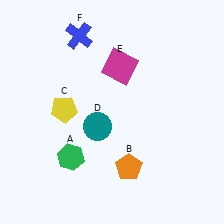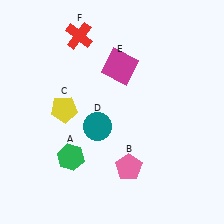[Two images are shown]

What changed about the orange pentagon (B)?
In Image 1, B is orange. In Image 2, it changed to pink.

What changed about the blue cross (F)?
In Image 1, F is blue. In Image 2, it changed to red.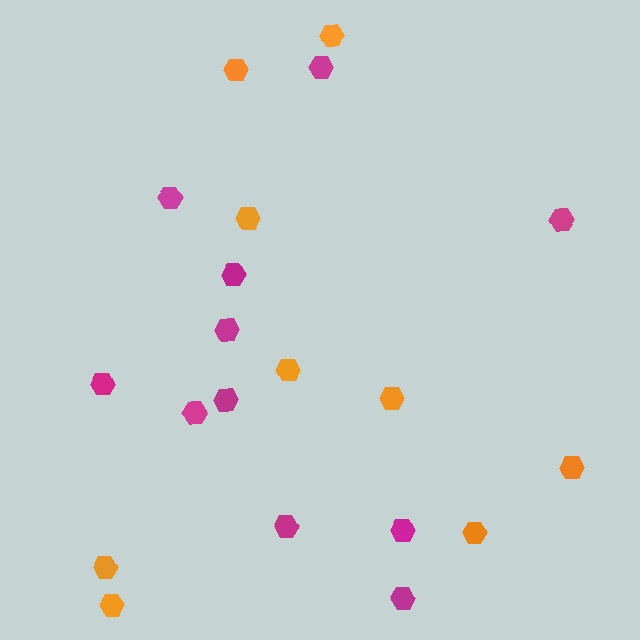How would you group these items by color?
There are 2 groups: one group of orange hexagons (9) and one group of magenta hexagons (11).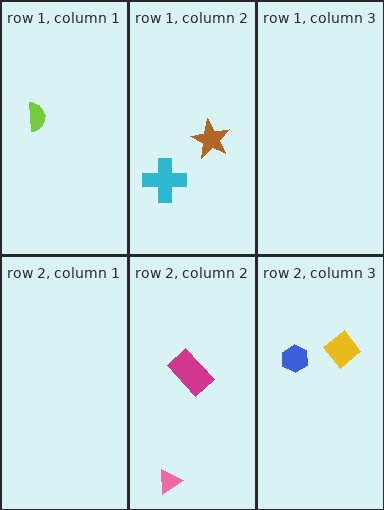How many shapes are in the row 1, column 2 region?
2.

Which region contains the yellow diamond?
The row 2, column 3 region.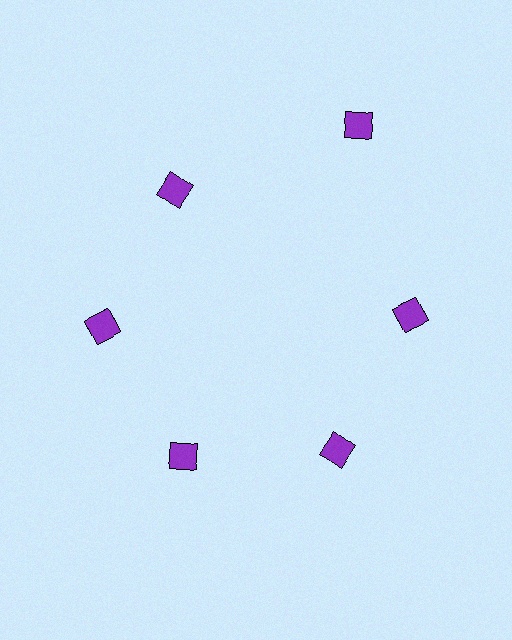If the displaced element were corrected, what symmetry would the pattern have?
It would have 6-fold rotational symmetry — the pattern would map onto itself every 60 degrees.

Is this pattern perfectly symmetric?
No. The 6 purple diamonds are arranged in a ring, but one element near the 1 o'clock position is pushed outward from the center, breaking the 6-fold rotational symmetry.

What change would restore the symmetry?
The symmetry would be restored by moving it inward, back onto the ring so that all 6 diamonds sit at equal angles and equal distance from the center.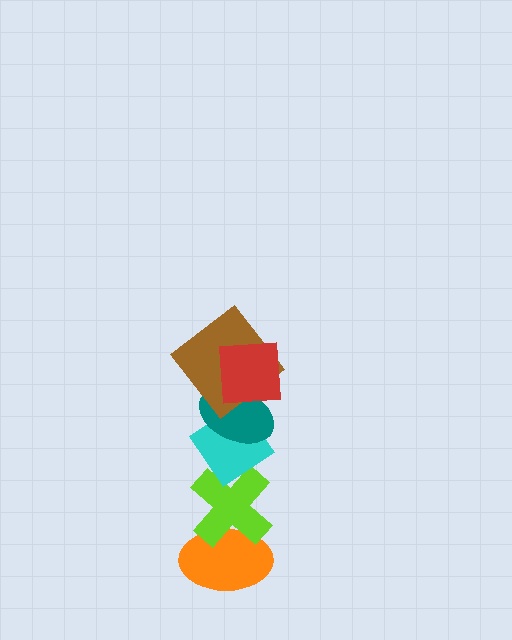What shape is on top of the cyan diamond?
The teal ellipse is on top of the cyan diamond.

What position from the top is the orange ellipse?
The orange ellipse is 6th from the top.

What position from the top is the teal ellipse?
The teal ellipse is 3rd from the top.